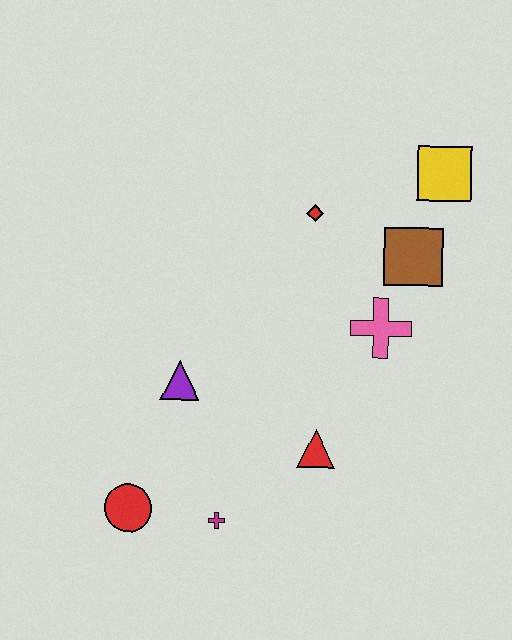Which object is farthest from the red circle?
The yellow square is farthest from the red circle.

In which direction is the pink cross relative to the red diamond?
The pink cross is below the red diamond.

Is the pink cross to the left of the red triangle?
No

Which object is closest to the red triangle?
The magenta cross is closest to the red triangle.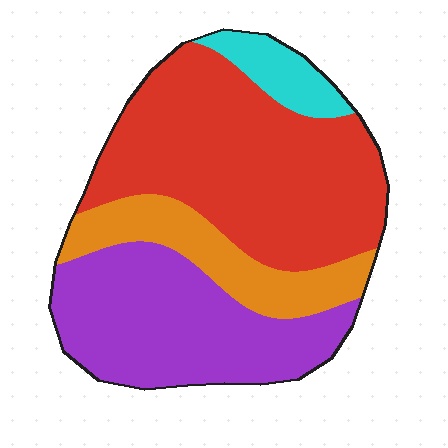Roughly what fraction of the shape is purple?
Purple covers 32% of the shape.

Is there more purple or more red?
Red.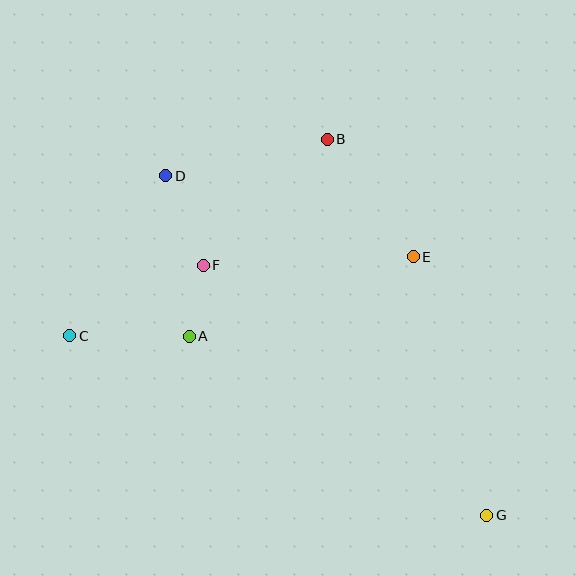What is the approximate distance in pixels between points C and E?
The distance between C and E is approximately 353 pixels.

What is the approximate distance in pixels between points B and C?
The distance between B and C is approximately 324 pixels.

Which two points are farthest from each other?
Points D and G are farthest from each other.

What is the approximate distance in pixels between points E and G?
The distance between E and G is approximately 269 pixels.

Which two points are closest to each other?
Points A and F are closest to each other.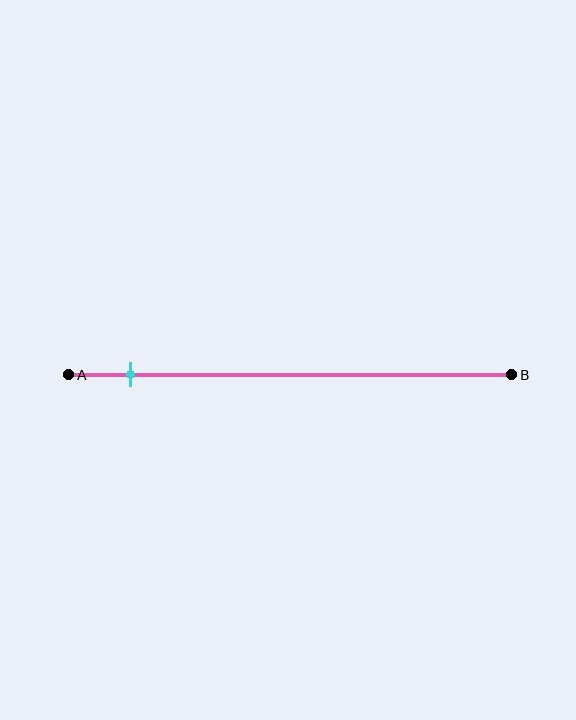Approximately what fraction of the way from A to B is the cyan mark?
The cyan mark is approximately 15% of the way from A to B.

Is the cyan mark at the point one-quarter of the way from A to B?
No, the mark is at about 15% from A, not at the 25% one-quarter point.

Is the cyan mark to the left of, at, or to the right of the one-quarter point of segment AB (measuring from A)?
The cyan mark is to the left of the one-quarter point of segment AB.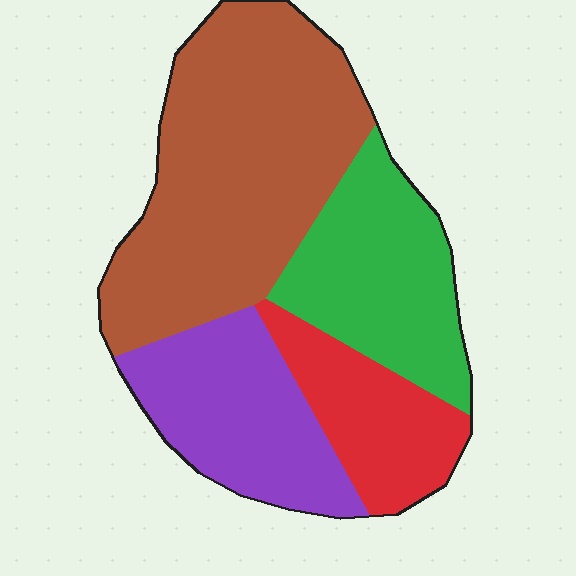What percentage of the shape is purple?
Purple takes up less than a quarter of the shape.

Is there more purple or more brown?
Brown.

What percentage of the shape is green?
Green takes up about one fifth (1/5) of the shape.